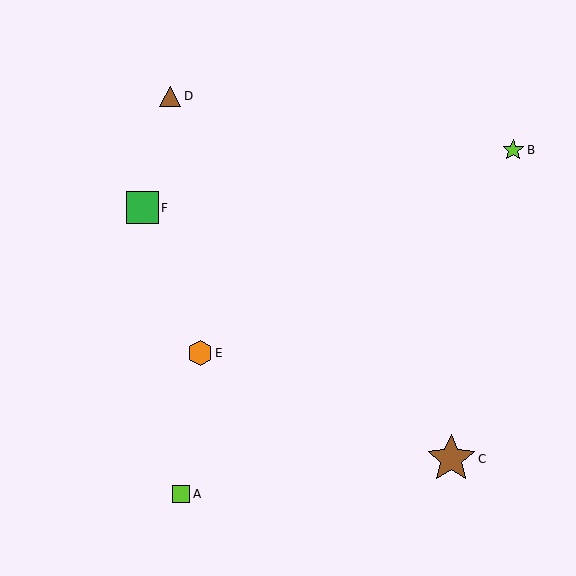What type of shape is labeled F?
Shape F is a green square.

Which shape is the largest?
The brown star (labeled C) is the largest.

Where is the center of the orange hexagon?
The center of the orange hexagon is at (200, 353).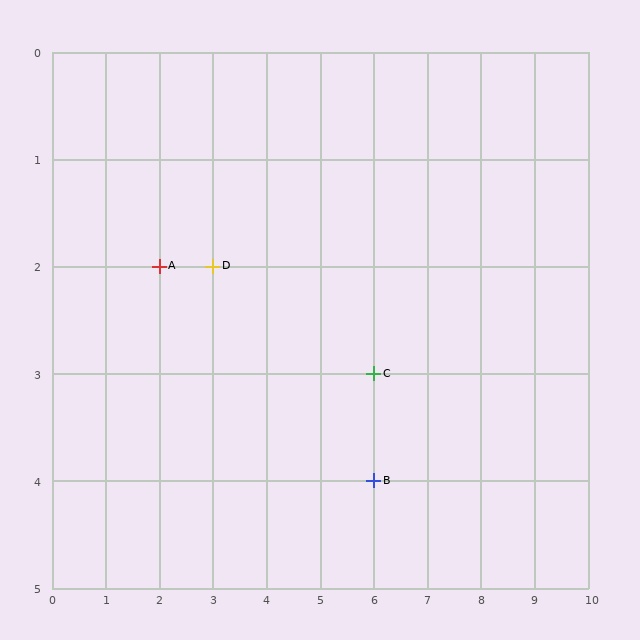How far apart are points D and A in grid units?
Points D and A are 1 column apart.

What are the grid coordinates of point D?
Point D is at grid coordinates (3, 2).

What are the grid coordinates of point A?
Point A is at grid coordinates (2, 2).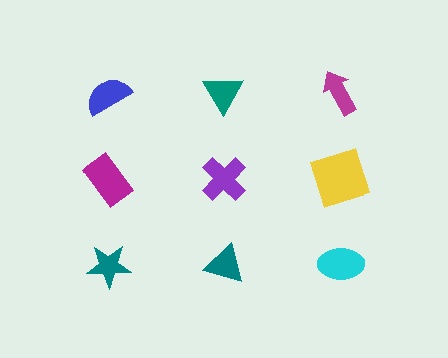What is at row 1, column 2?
A teal triangle.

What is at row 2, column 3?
A yellow square.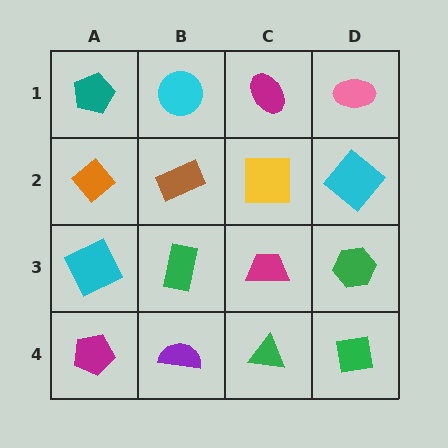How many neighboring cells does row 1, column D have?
2.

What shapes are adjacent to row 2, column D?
A pink ellipse (row 1, column D), a green hexagon (row 3, column D), a yellow square (row 2, column C).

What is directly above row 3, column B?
A brown rectangle.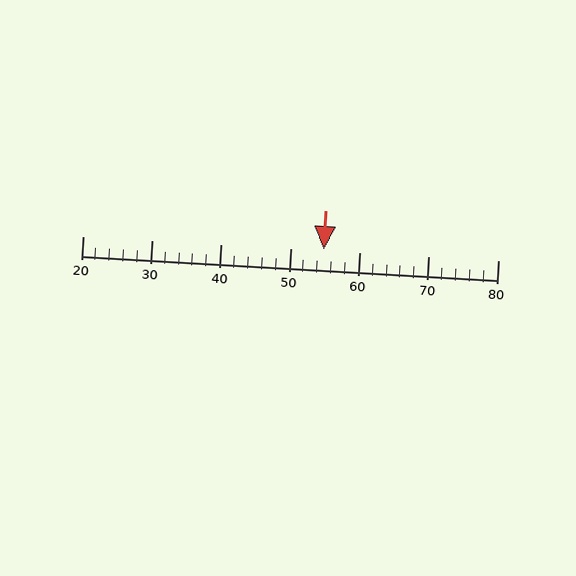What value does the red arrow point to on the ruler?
The red arrow points to approximately 55.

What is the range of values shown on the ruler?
The ruler shows values from 20 to 80.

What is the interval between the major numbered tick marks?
The major tick marks are spaced 10 units apart.